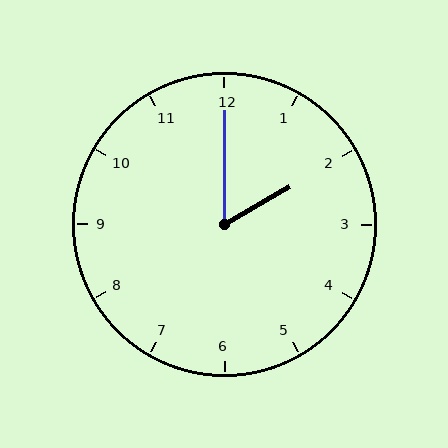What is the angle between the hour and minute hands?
Approximately 60 degrees.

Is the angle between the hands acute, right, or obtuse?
It is acute.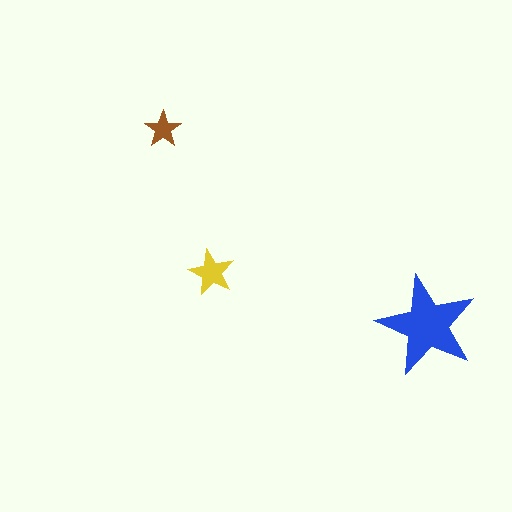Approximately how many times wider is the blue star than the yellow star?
About 2 times wider.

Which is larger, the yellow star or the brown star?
The yellow one.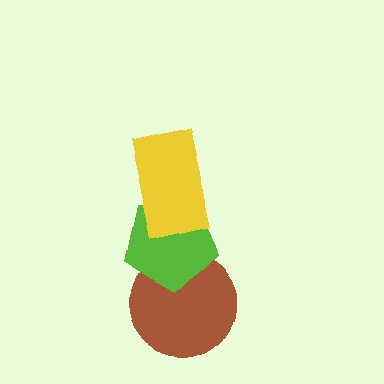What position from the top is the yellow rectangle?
The yellow rectangle is 1st from the top.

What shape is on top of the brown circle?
The lime pentagon is on top of the brown circle.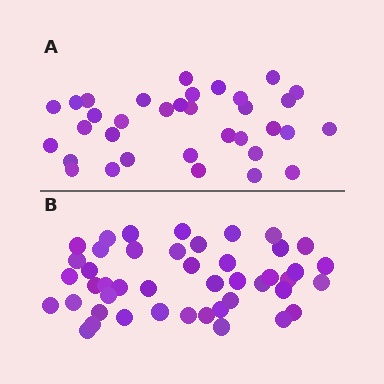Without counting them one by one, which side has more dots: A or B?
Region B (the bottom region) has more dots.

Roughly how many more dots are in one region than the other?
Region B has roughly 12 or so more dots than region A.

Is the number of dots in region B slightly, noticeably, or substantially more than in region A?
Region B has noticeably more, but not dramatically so. The ratio is roughly 1.3 to 1.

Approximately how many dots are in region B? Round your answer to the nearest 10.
About 40 dots. (The exact count is 45, which rounds to 40.)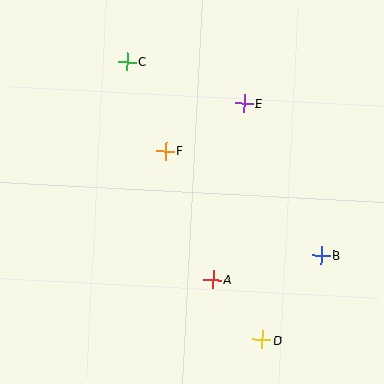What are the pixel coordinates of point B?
Point B is at (321, 255).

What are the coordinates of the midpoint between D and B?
The midpoint between D and B is at (292, 297).